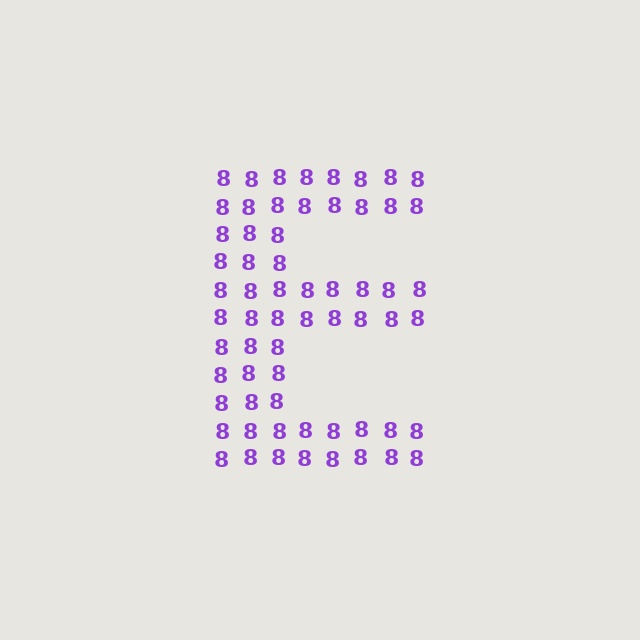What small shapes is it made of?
It is made of small digit 8's.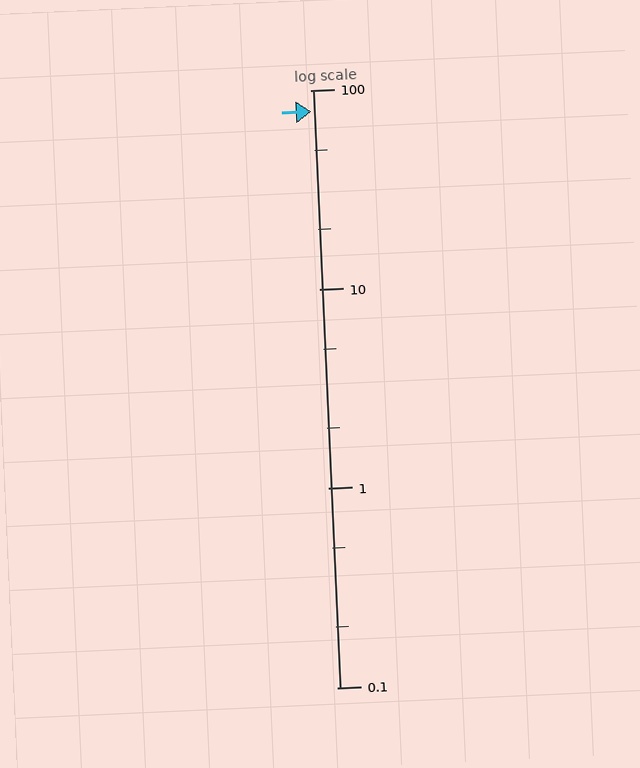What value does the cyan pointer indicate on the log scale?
The pointer indicates approximately 78.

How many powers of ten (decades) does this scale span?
The scale spans 3 decades, from 0.1 to 100.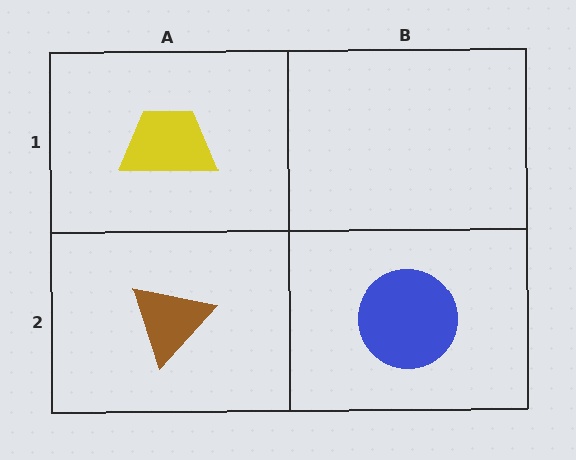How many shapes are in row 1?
1 shape.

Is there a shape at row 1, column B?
No, that cell is empty.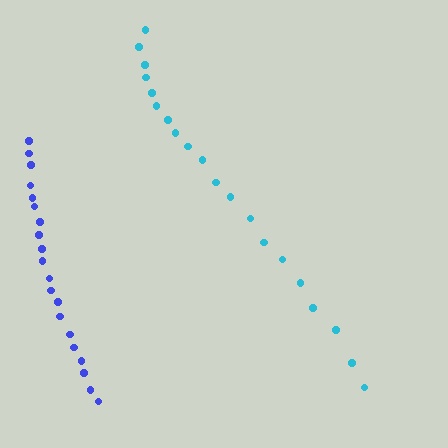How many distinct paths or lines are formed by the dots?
There are 2 distinct paths.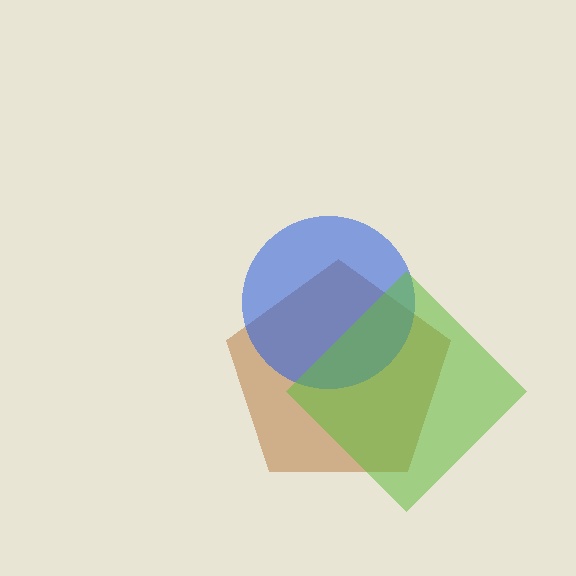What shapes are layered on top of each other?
The layered shapes are: a brown pentagon, a blue circle, a lime diamond.